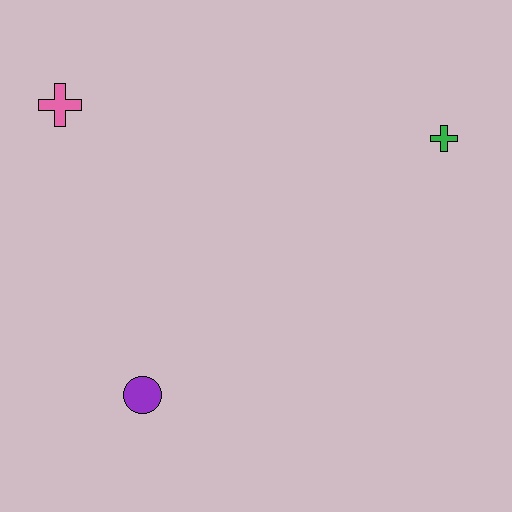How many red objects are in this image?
There are no red objects.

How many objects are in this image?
There are 3 objects.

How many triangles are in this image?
There are no triangles.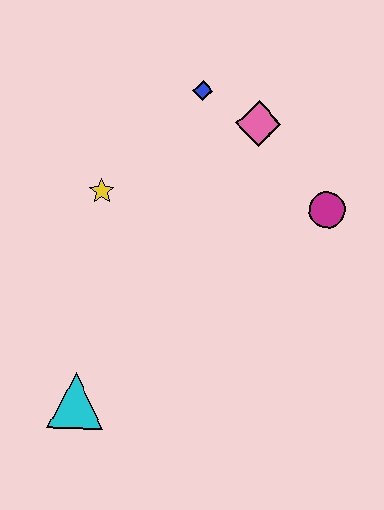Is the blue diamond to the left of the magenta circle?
Yes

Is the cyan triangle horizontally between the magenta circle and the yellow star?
No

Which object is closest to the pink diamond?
The blue diamond is closest to the pink diamond.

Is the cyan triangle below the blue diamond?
Yes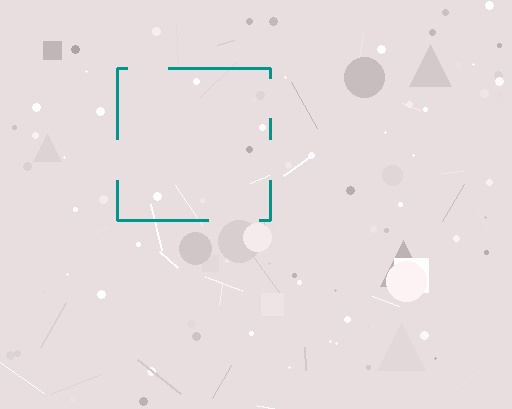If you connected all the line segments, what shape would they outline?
They would outline a square.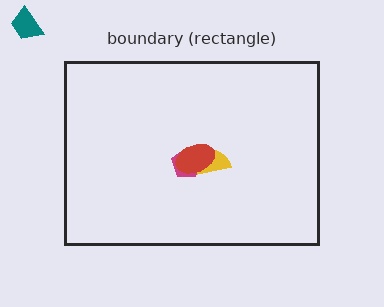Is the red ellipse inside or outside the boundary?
Inside.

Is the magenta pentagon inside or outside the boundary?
Inside.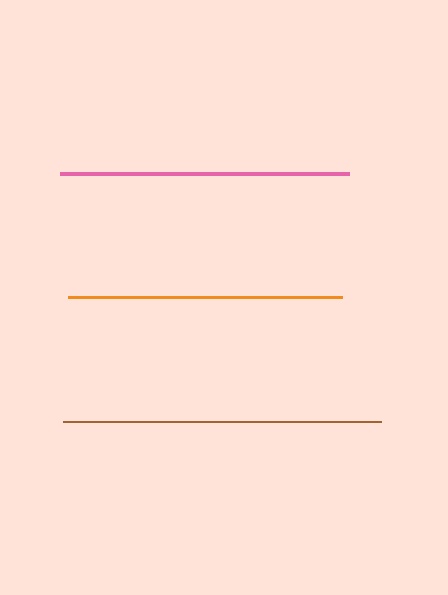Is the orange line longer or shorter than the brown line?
The brown line is longer than the orange line.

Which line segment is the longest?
The brown line is the longest at approximately 317 pixels.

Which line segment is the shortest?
The orange line is the shortest at approximately 274 pixels.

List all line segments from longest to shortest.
From longest to shortest: brown, pink, orange.